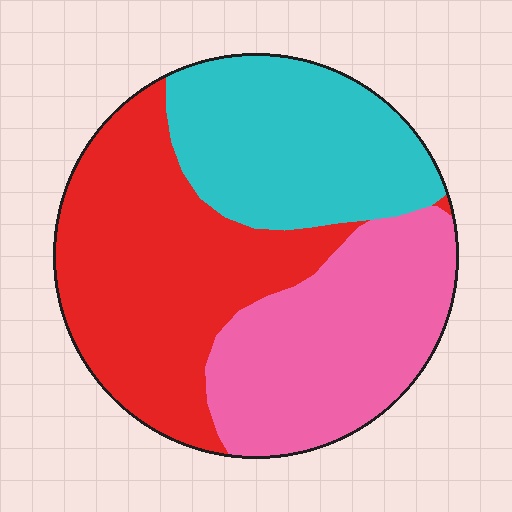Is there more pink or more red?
Red.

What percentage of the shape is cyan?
Cyan covers 29% of the shape.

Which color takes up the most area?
Red, at roughly 40%.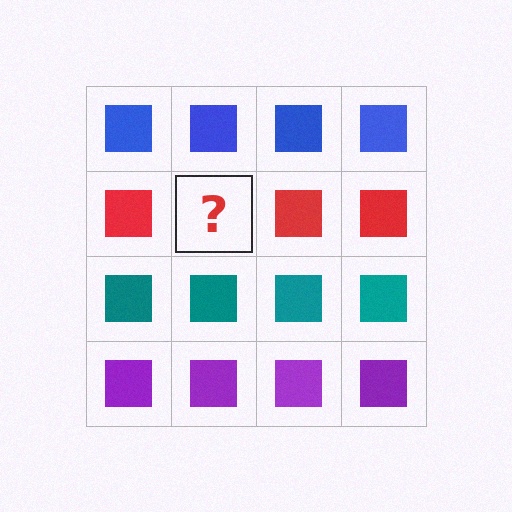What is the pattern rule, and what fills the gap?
The rule is that each row has a consistent color. The gap should be filled with a red square.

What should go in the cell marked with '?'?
The missing cell should contain a red square.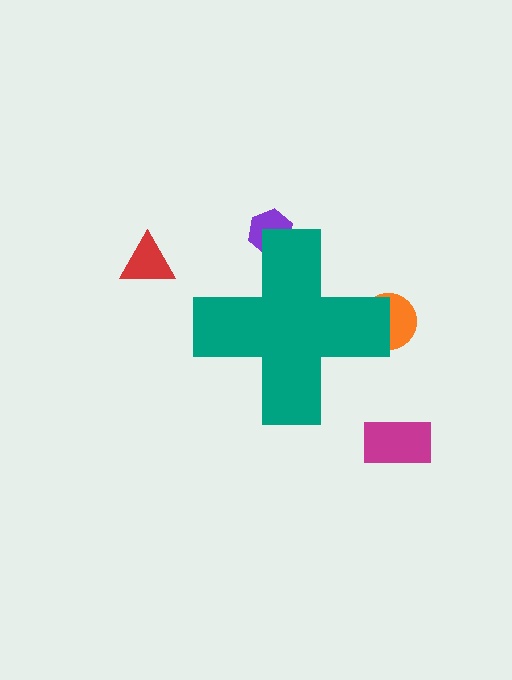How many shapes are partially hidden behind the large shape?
2 shapes are partially hidden.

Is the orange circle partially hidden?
Yes, the orange circle is partially hidden behind the teal cross.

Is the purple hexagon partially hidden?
Yes, the purple hexagon is partially hidden behind the teal cross.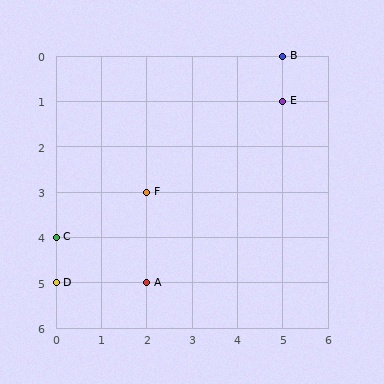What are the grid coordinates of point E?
Point E is at grid coordinates (5, 1).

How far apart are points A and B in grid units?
Points A and B are 3 columns and 5 rows apart (about 5.8 grid units diagonally).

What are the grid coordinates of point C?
Point C is at grid coordinates (0, 4).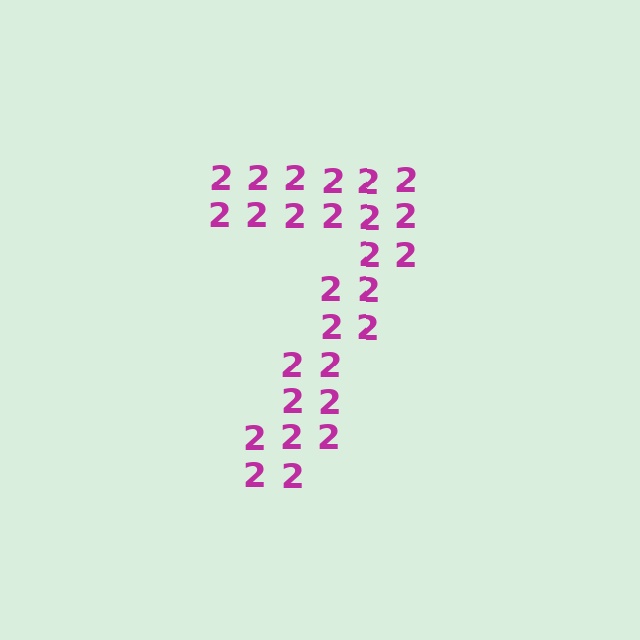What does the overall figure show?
The overall figure shows the digit 7.